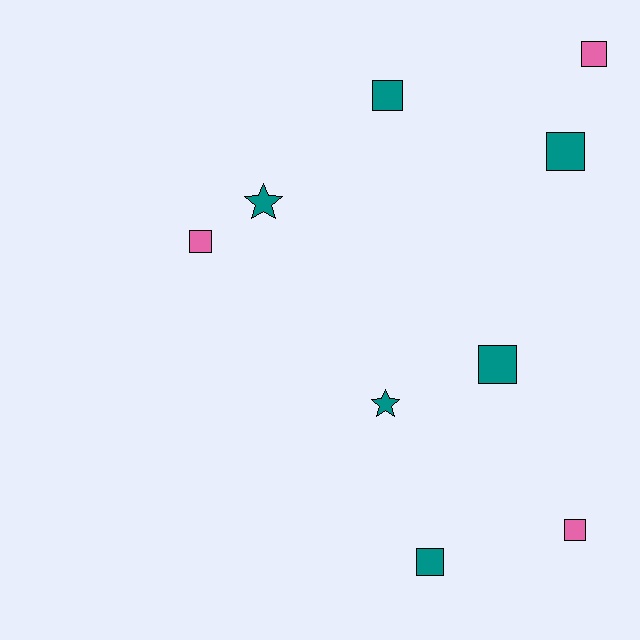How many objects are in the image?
There are 9 objects.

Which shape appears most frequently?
Square, with 7 objects.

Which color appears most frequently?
Teal, with 6 objects.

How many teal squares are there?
There are 4 teal squares.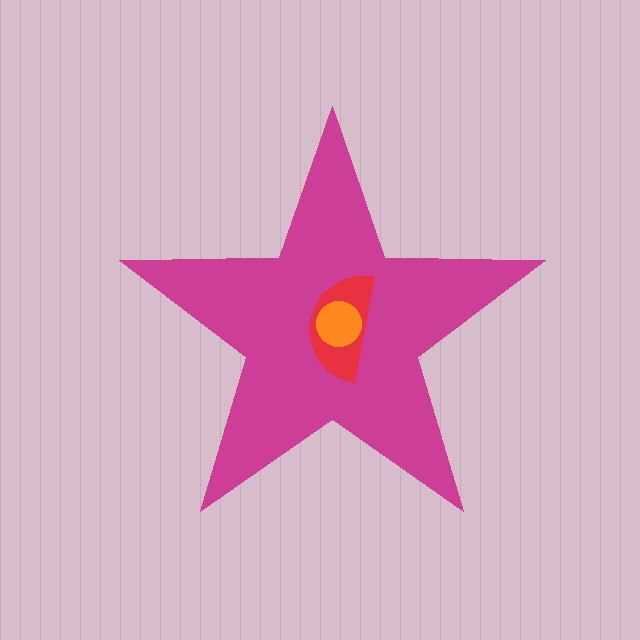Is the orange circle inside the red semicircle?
Yes.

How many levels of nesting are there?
3.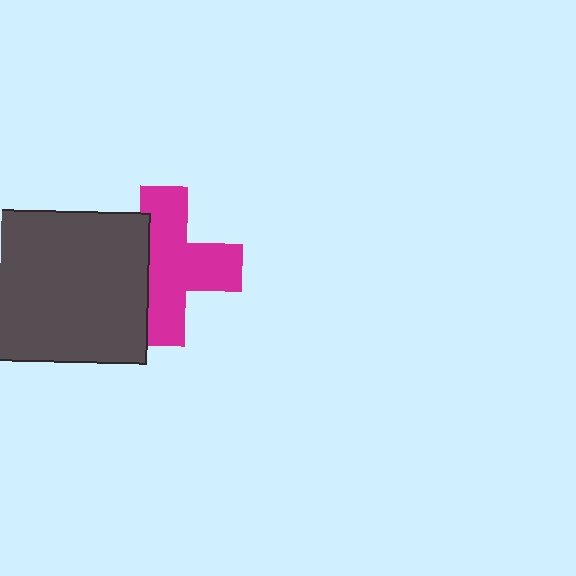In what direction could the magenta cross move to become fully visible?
The magenta cross could move right. That would shift it out from behind the dark gray rectangle entirely.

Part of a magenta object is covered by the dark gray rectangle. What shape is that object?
It is a cross.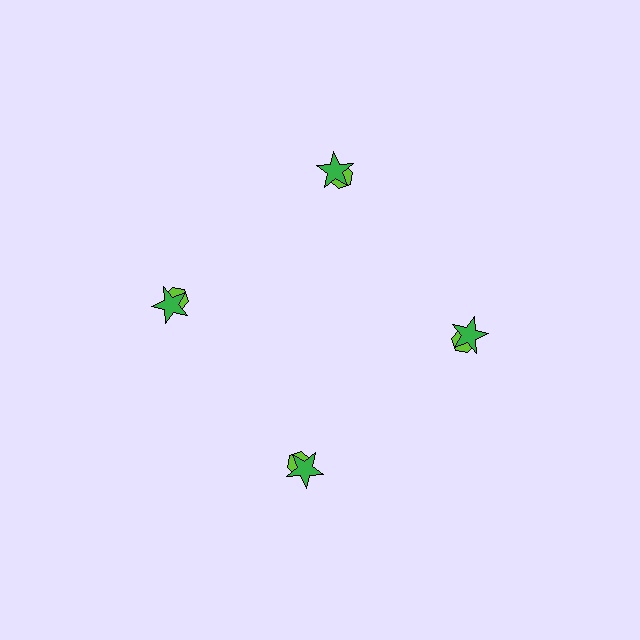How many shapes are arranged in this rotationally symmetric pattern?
There are 8 shapes, arranged in 4 groups of 2.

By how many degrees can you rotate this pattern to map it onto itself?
The pattern maps onto itself every 90 degrees of rotation.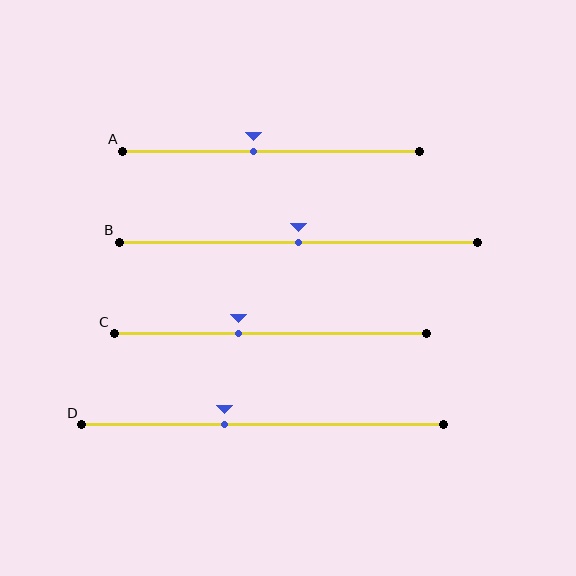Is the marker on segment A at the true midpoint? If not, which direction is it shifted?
No, the marker on segment A is shifted to the left by about 6% of the segment length.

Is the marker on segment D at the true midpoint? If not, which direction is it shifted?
No, the marker on segment D is shifted to the left by about 11% of the segment length.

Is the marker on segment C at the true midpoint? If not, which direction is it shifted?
No, the marker on segment C is shifted to the left by about 10% of the segment length.